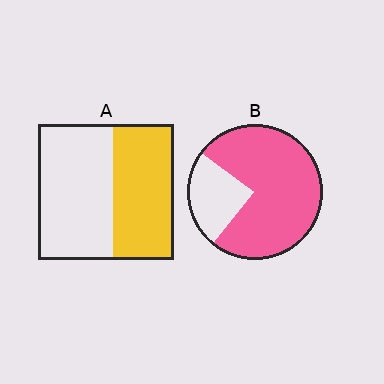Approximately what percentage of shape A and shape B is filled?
A is approximately 45% and B is approximately 75%.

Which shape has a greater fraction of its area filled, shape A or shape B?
Shape B.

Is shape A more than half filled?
No.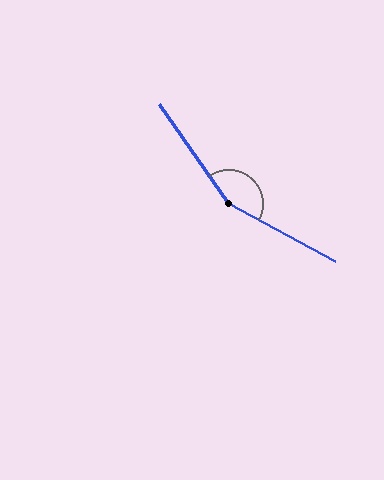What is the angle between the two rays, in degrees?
Approximately 153 degrees.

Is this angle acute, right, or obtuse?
It is obtuse.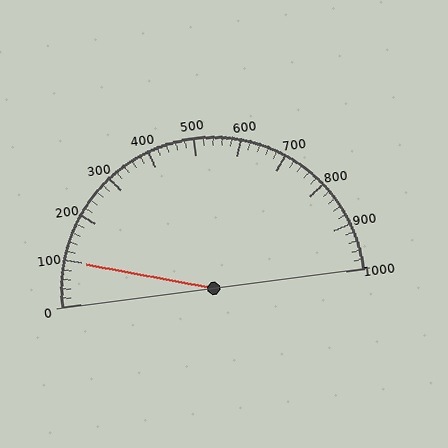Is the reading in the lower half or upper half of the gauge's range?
The reading is in the lower half of the range (0 to 1000).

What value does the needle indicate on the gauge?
The needle indicates approximately 100.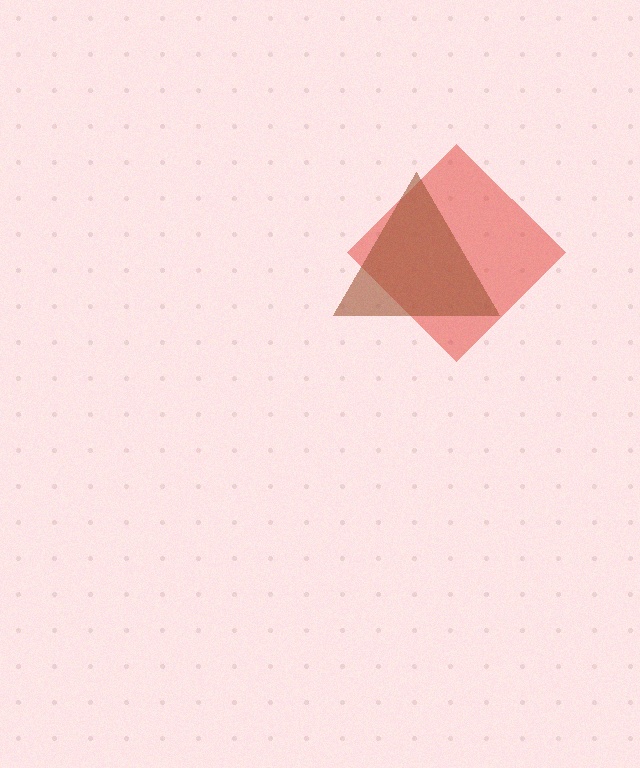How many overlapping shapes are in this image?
There are 2 overlapping shapes in the image.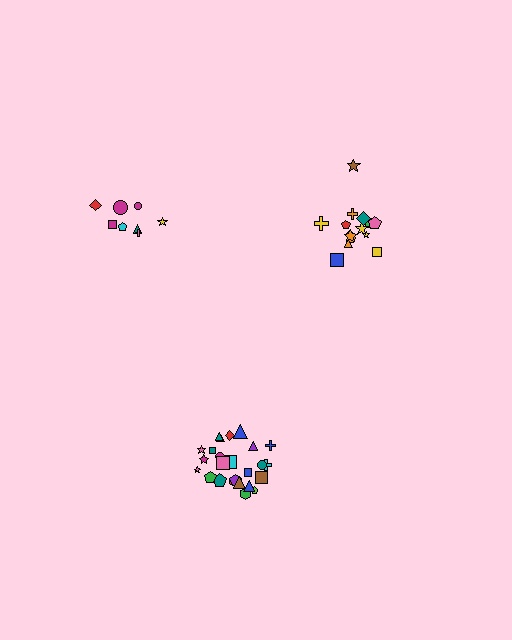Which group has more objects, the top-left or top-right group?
The top-right group.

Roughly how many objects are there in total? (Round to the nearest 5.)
Roughly 50 objects in total.